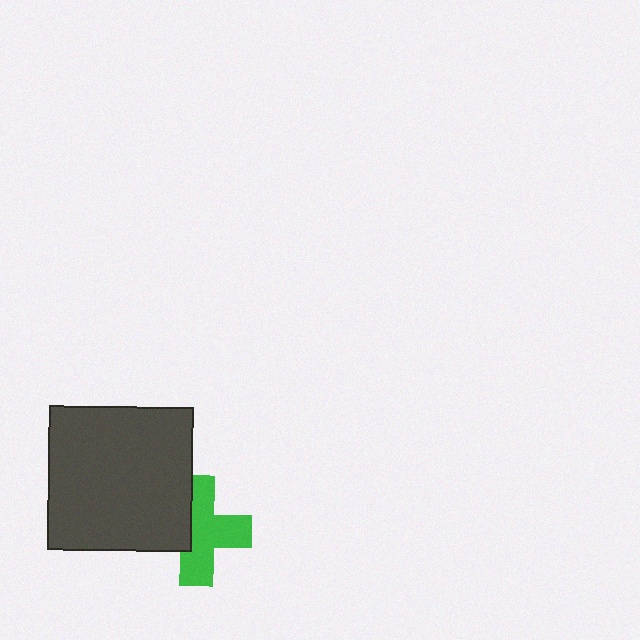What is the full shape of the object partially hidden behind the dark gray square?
The partially hidden object is a green cross.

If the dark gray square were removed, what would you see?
You would see the complete green cross.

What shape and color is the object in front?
The object in front is a dark gray square.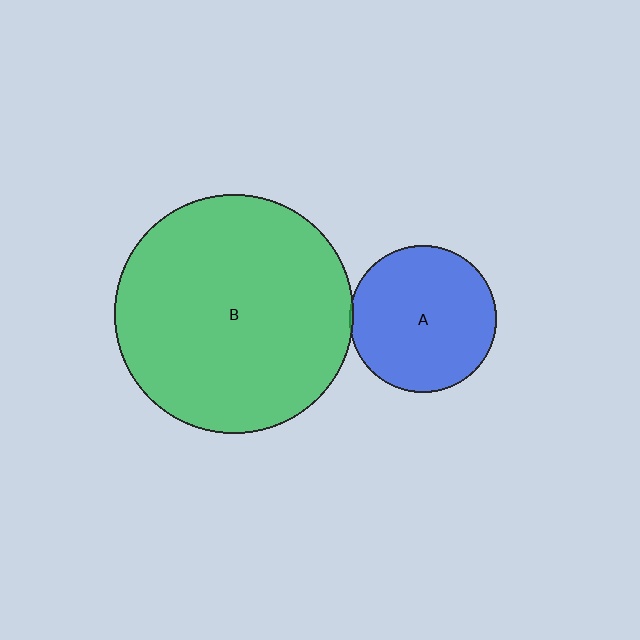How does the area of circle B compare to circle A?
Approximately 2.6 times.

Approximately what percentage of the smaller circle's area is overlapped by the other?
Approximately 5%.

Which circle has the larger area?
Circle B (green).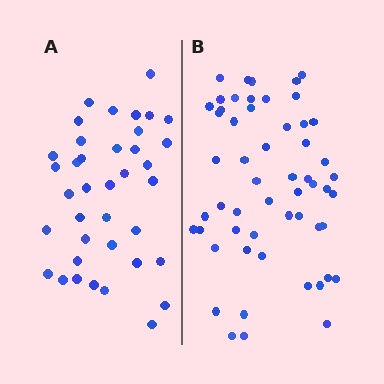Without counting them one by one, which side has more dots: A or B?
Region B (the right region) has more dots.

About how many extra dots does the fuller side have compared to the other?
Region B has approximately 15 more dots than region A.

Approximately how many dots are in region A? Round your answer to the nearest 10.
About 40 dots. (The exact count is 38, which rounds to 40.)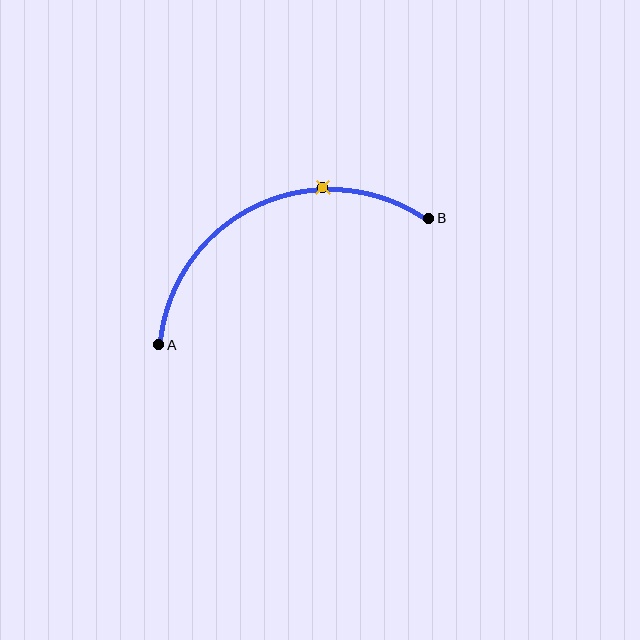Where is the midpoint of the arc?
The arc midpoint is the point on the curve farthest from the straight line joining A and B. It sits above that line.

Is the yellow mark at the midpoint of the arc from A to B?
No. The yellow mark lies on the arc but is closer to endpoint B. The arc midpoint would be at the point on the curve equidistant along the arc from both A and B.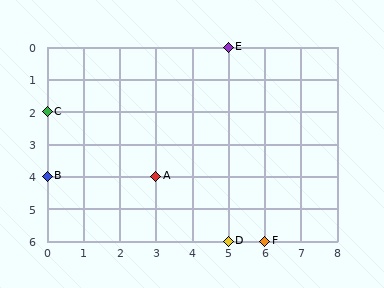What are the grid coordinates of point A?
Point A is at grid coordinates (3, 4).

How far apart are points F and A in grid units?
Points F and A are 3 columns and 2 rows apart (about 3.6 grid units diagonally).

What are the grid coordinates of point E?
Point E is at grid coordinates (5, 0).